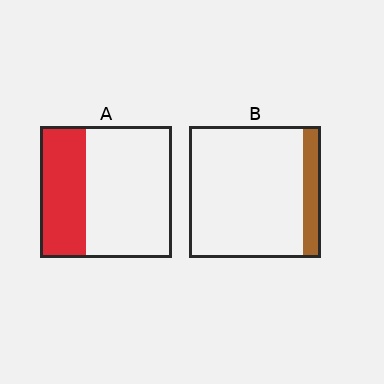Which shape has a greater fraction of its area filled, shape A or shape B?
Shape A.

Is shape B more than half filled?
No.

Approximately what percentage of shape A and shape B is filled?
A is approximately 35% and B is approximately 15%.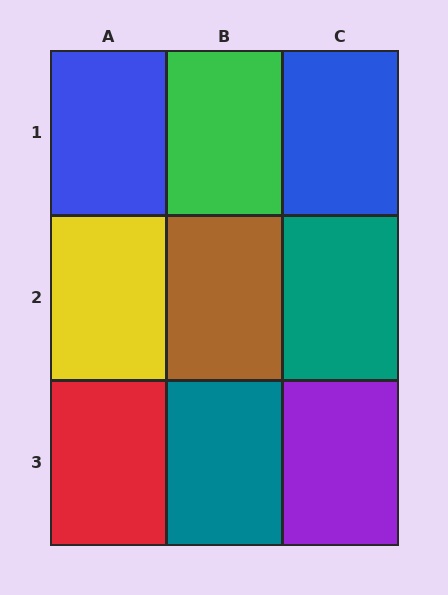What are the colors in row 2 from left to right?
Yellow, brown, teal.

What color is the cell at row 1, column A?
Blue.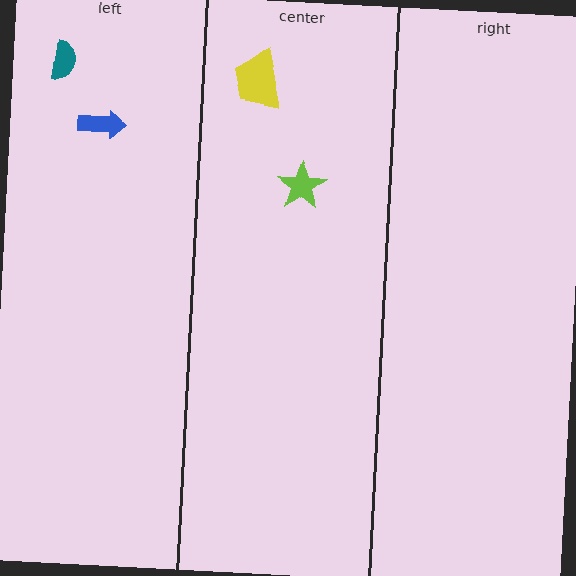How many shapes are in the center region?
2.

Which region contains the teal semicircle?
The left region.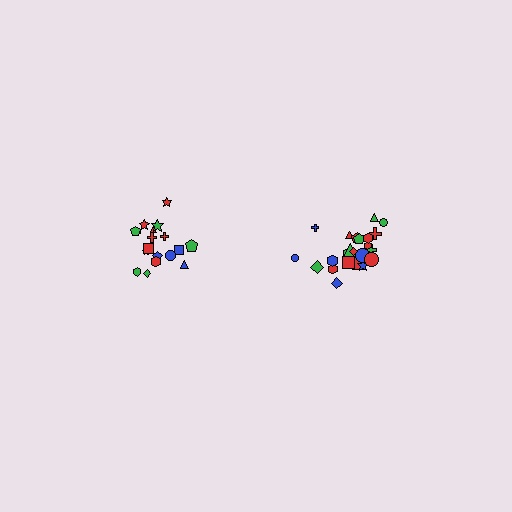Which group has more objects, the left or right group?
The right group.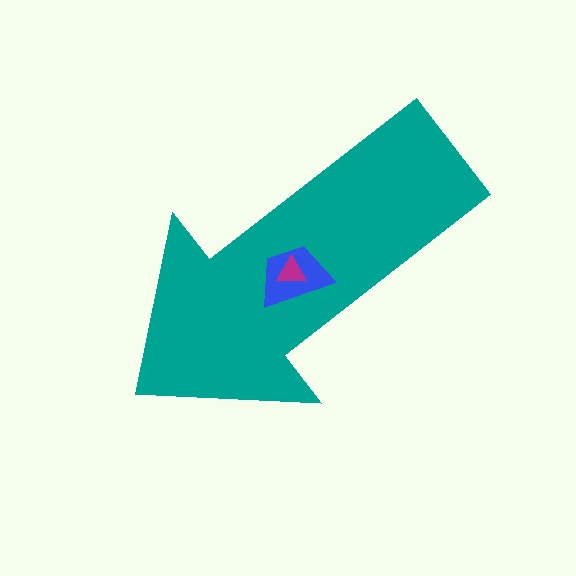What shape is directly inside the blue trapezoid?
The magenta triangle.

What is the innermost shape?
The magenta triangle.